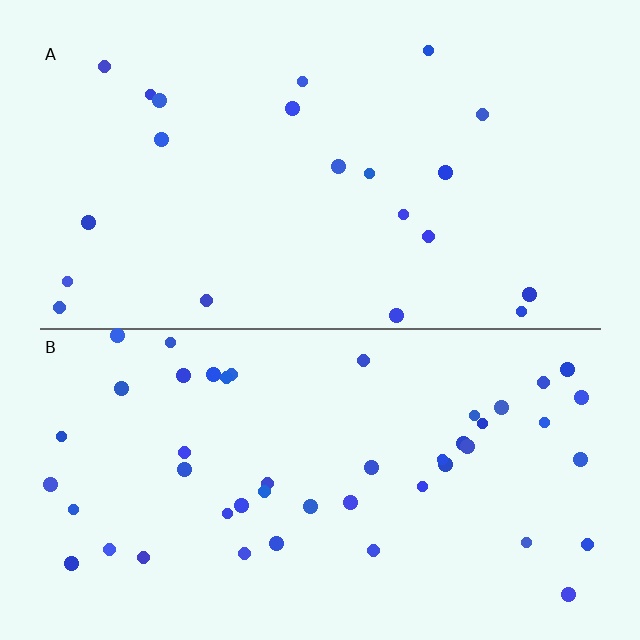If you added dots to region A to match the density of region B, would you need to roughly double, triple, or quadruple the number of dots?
Approximately double.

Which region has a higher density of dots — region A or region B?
B (the bottom).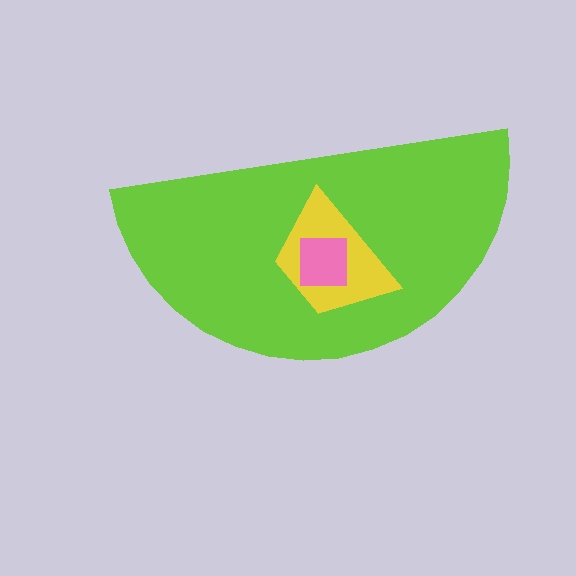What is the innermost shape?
The pink square.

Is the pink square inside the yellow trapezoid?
Yes.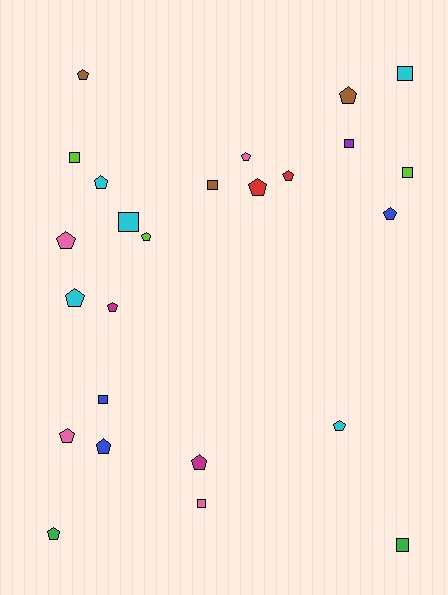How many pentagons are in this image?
There are 16 pentagons.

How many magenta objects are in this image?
There are 2 magenta objects.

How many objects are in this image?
There are 25 objects.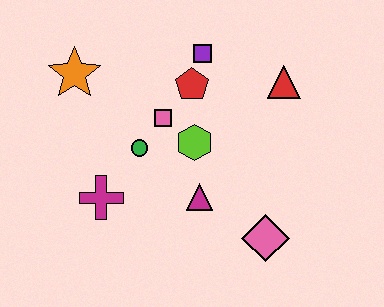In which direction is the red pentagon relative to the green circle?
The red pentagon is above the green circle.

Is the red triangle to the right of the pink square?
Yes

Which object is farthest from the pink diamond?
The orange star is farthest from the pink diamond.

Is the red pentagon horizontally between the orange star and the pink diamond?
Yes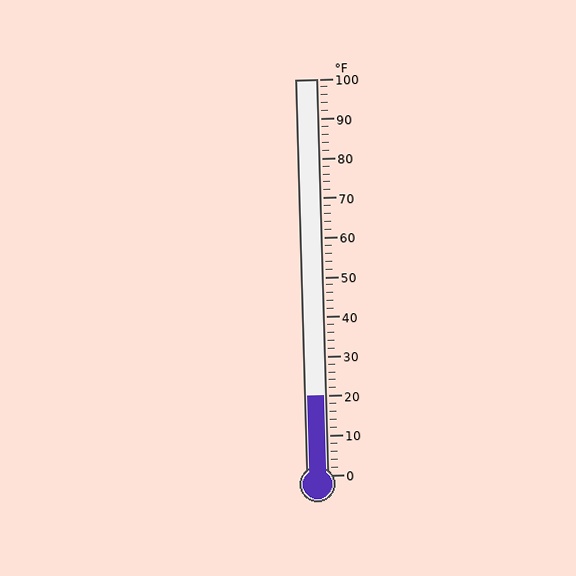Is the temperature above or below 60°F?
The temperature is below 60°F.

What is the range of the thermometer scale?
The thermometer scale ranges from 0°F to 100°F.